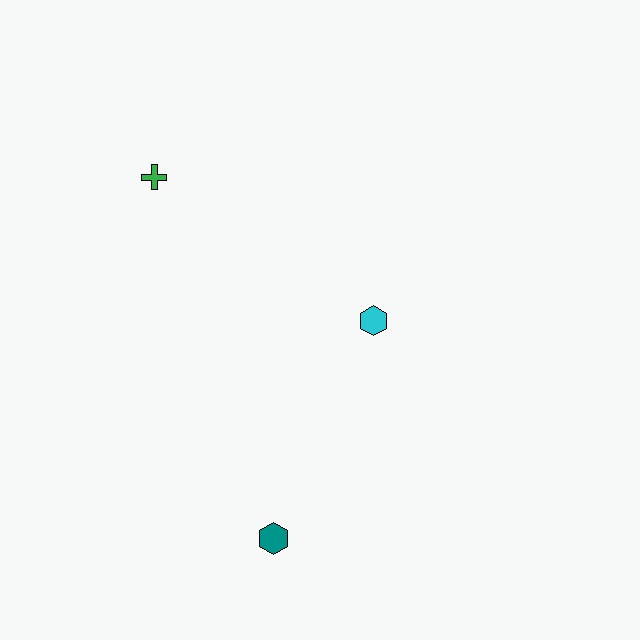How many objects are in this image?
There are 3 objects.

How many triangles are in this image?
There are no triangles.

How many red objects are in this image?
There are no red objects.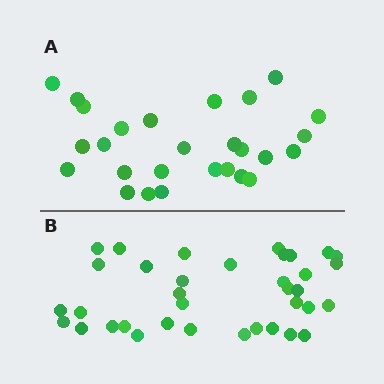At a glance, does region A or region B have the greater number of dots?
Region B (the bottom region) has more dots.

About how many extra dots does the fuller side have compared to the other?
Region B has roughly 8 or so more dots than region A.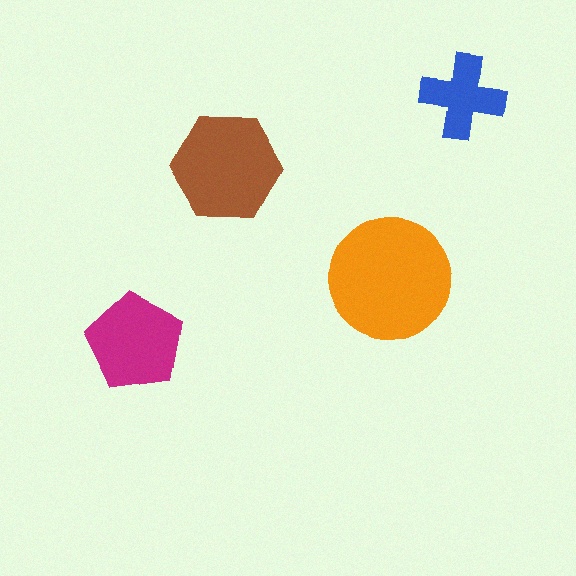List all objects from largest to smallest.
The orange circle, the brown hexagon, the magenta pentagon, the blue cross.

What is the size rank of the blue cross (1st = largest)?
4th.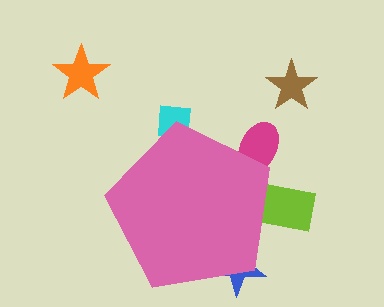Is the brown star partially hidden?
No, the brown star is fully visible.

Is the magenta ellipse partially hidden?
Yes, the magenta ellipse is partially hidden behind the pink pentagon.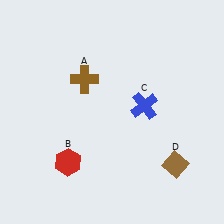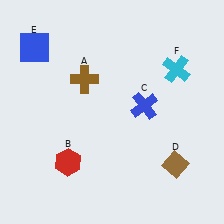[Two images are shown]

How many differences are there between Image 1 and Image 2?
There are 2 differences between the two images.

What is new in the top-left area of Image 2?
A blue square (E) was added in the top-left area of Image 2.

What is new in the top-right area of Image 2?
A cyan cross (F) was added in the top-right area of Image 2.